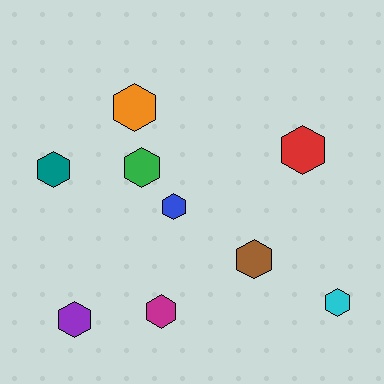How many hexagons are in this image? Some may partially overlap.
There are 9 hexagons.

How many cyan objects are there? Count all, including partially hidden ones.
There is 1 cyan object.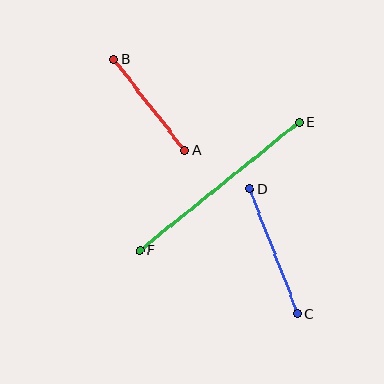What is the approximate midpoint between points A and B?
The midpoint is at approximately (149, 105) pixels.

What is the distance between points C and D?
The distance is approximately 133 pixels.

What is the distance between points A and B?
The distance is approximately 115 pixels.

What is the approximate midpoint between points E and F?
The midpoint is at approximately (219, 186) pixels.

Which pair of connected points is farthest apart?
Points E and F are farthest apart.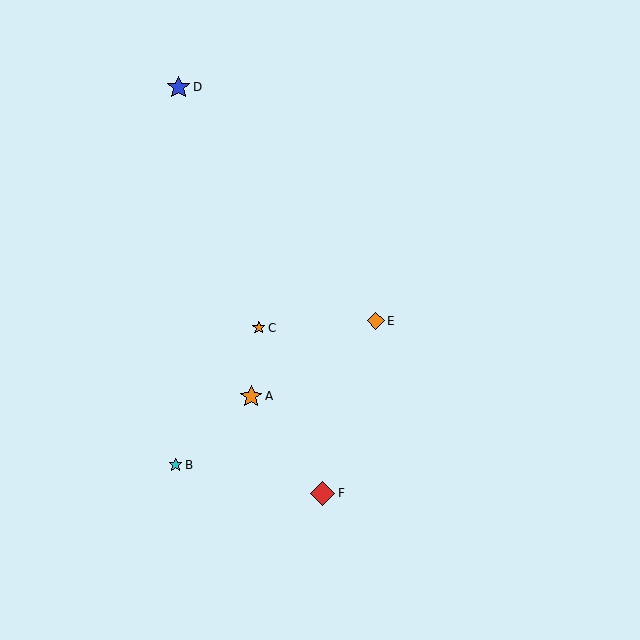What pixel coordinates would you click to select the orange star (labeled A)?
Click at (251, 396) to select the orange star A.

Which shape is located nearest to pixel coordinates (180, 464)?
The cyan star (labeled B) at (176, 465) is nearest to that location.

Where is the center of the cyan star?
The center of the cyan star is at (176, 465).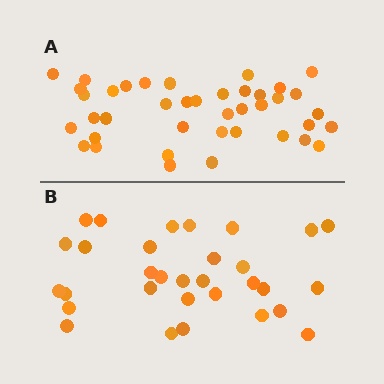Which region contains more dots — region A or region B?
Region A (the top region) has more dots.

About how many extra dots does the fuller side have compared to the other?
Region A has roughly 8 or so more dots than region B.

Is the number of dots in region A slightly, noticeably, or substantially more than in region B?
Region A has noticeably more, but not dramatically so. The ratio is roughly 1.3 to 1.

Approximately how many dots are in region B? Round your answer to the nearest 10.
About 30 dots. (The exact count is 31, which rounds to 30.)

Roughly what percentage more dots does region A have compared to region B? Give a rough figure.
About 30% more.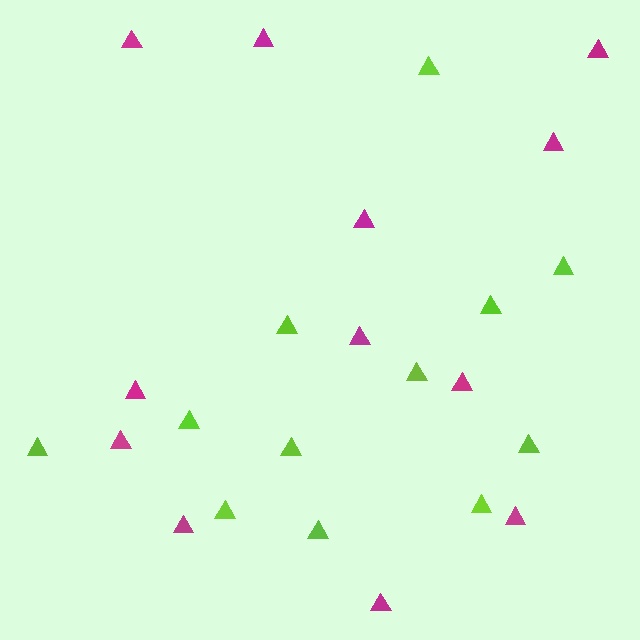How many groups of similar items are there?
There are 2 groups: one group of lime triangles (12) and one group of magenta triangles (12).